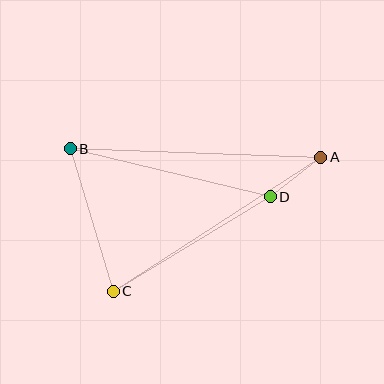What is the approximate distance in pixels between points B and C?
The distance between B and C is approximately 149 pixels.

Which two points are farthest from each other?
Points A and B are farthest from each other.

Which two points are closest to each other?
Points A and D are closest to each other.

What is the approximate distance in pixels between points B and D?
The distance between B and D is approximately 206 pixels.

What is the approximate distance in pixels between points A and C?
The distance between A and C is approximately 247 pixels.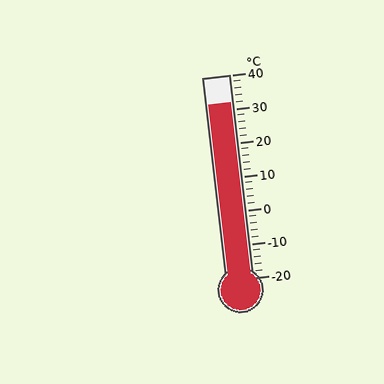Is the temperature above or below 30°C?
The temperature is above 30°C.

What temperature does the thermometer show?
The thermometer shows approximately 32°C.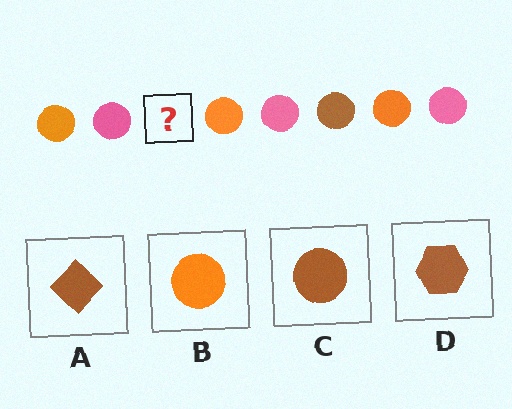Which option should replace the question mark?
Option C.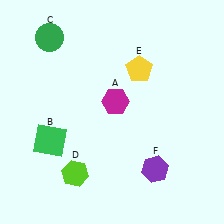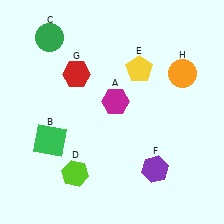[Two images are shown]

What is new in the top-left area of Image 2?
A red hexagon (G) was added in the top-left area of Image 2.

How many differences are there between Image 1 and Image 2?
There are 2 differences between the two images.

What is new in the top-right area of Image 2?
An orange circle (H) was added in the top-right area of Image 2.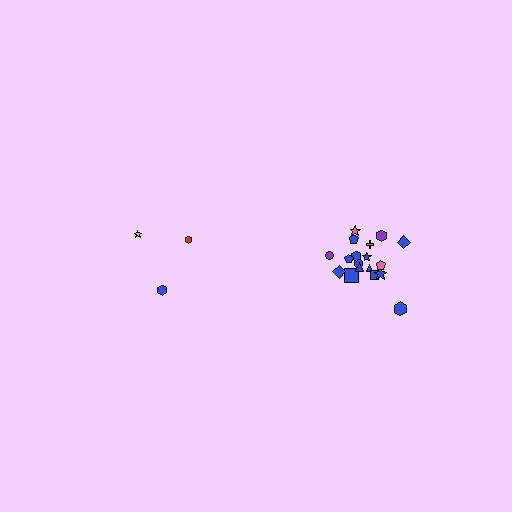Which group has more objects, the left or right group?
The right group.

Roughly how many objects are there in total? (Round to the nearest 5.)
Roughly 20 objects in total.